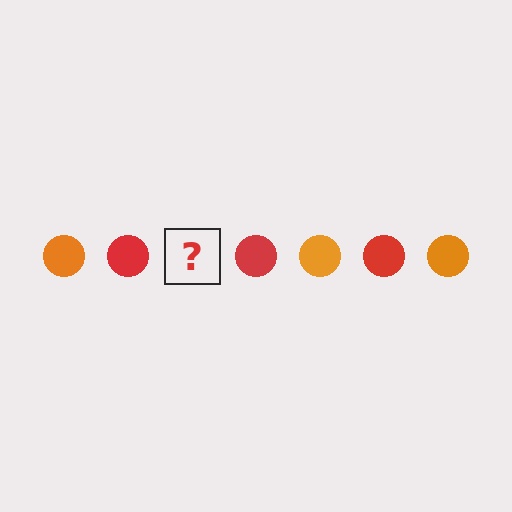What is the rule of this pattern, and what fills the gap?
The rule is that the pattern cycles through orange, red circles. The gap should be filled with an orange circle.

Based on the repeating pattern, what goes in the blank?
The blank should be an orange circle.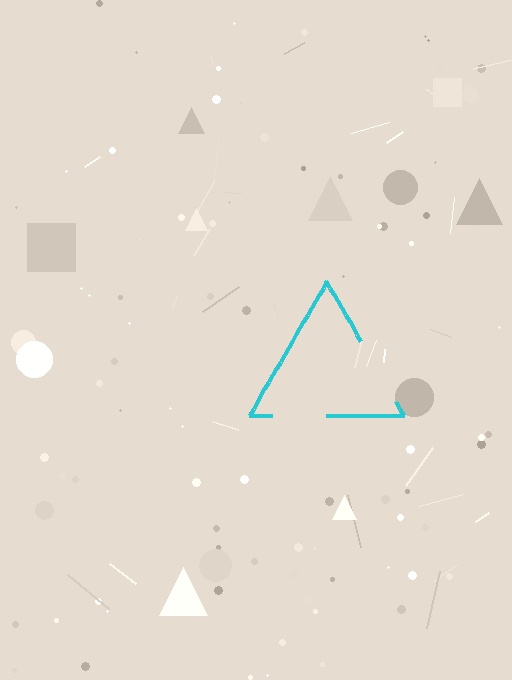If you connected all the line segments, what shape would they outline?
They would outline a triangle.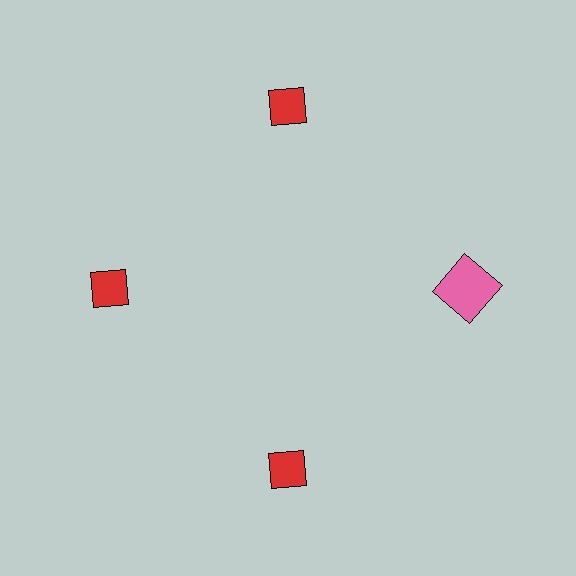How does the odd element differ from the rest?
It differs in both color (pink instead of red) and shape (square instead of diamond).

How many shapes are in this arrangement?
There are 4 shapes arranged in a ring pattern.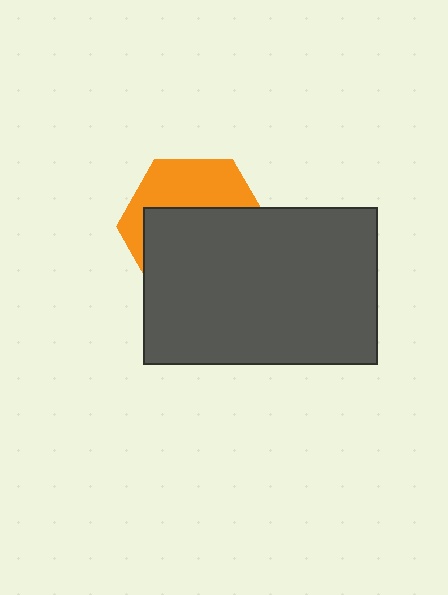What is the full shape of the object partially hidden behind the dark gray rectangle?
The partially hidden object is an orange hexagon.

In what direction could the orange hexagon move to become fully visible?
The orange hexagon could move up. That would shift it out from behind the dark gray rectangle entirely.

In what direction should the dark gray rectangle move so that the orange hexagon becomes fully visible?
The dark gray rectangle should move down. That is the shortest direction to clear the overlap and leave the orange hexagon fully visible.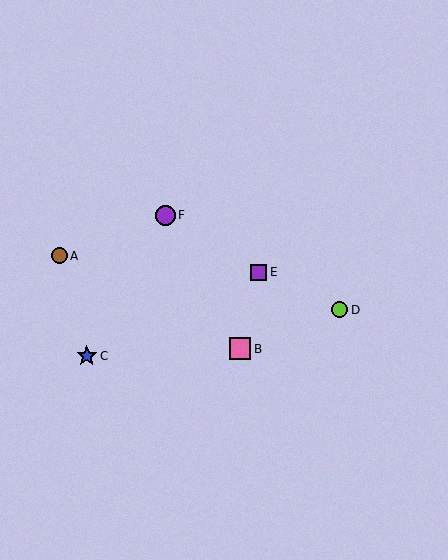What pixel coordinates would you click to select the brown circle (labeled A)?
Click at (59, 256) to select the brown circle A.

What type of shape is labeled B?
Shape B is a pink square.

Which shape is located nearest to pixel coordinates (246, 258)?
The purple square (labeled E) at (259, 272) is nearest to that location.